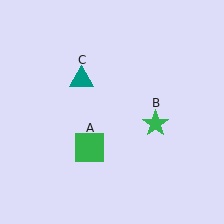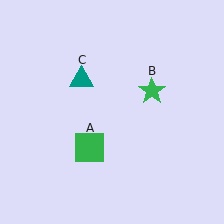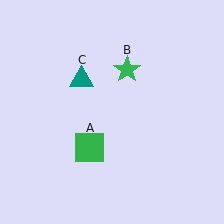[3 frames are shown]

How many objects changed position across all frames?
1 object changed position: green star (object B).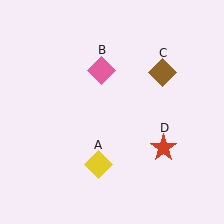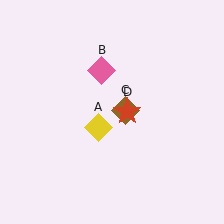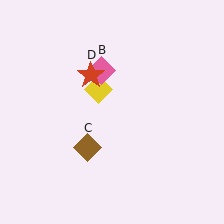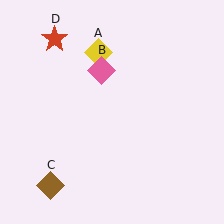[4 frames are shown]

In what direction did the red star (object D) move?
The red star (object D) moved up and to the left.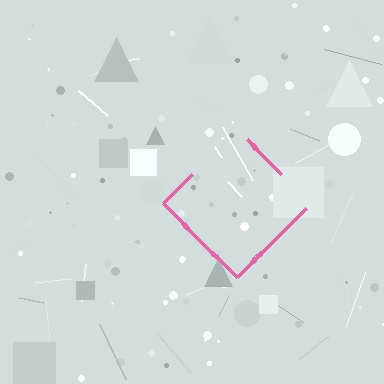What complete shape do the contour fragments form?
The contour fragments form a diamond.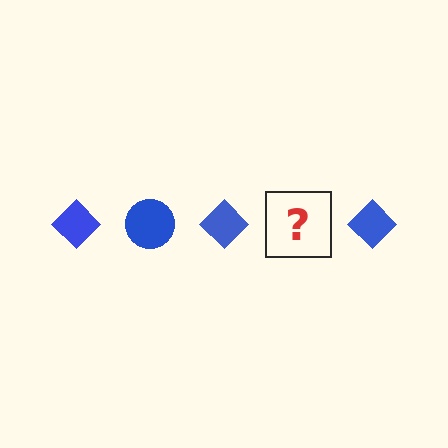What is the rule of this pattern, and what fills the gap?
The rule is that the pattern cycles through diamond, circle shapes in blue. The gap should be filled with a blue circle.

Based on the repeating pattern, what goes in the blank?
The blank should be a blue circle.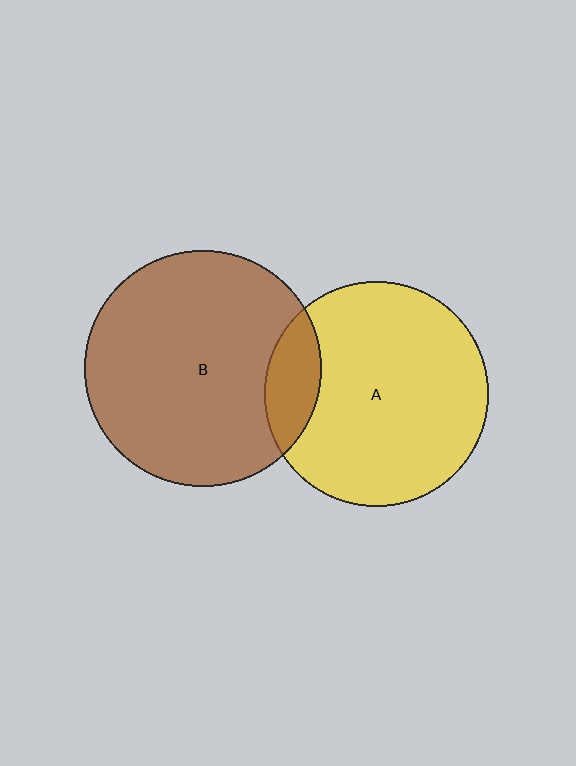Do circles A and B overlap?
Yes.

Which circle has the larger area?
Circle B (brown).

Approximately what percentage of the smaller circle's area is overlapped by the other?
Approximately 15%.